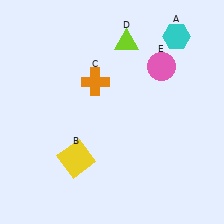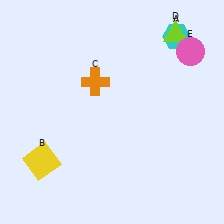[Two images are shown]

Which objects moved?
The objects that moved are: the yellow square (B), the lime triangle (D), the pink circle (E).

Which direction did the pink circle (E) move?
The pink circle (E) moved right.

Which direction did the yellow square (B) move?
The yellow square (B) moved left.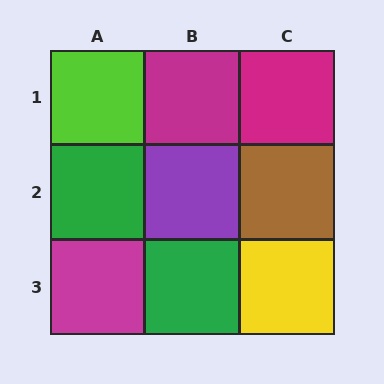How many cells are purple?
1 cell is purple.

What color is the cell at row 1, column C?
Magenta.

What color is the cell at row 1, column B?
Magenta.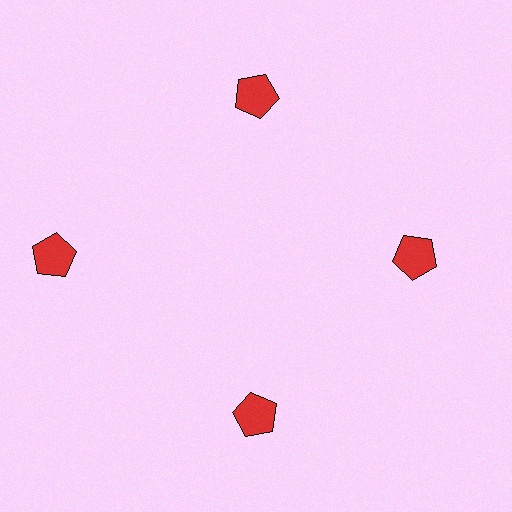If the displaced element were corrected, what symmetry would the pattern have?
It would have 4-fold rotational symmetry — the pattern would map onto itself every 90 degrees.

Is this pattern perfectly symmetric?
No. The 4 red pentagons are arranged in a ring, but one element near the 9 o'clock position is pushed outward from the center, breaking the 4-fold rotational symmetry.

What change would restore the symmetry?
The symmetry would be restored by moving it inward, back onto the ring so that all 4 pentagons sit at equal angles and equal distance from the center.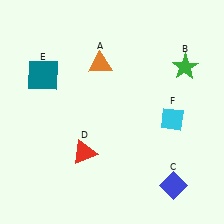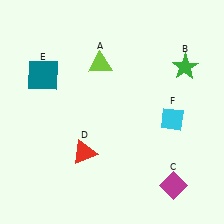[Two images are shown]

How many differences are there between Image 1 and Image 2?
There are 2 differences between the two images.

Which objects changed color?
A changed from orange to lime. C changed from blue to magenta.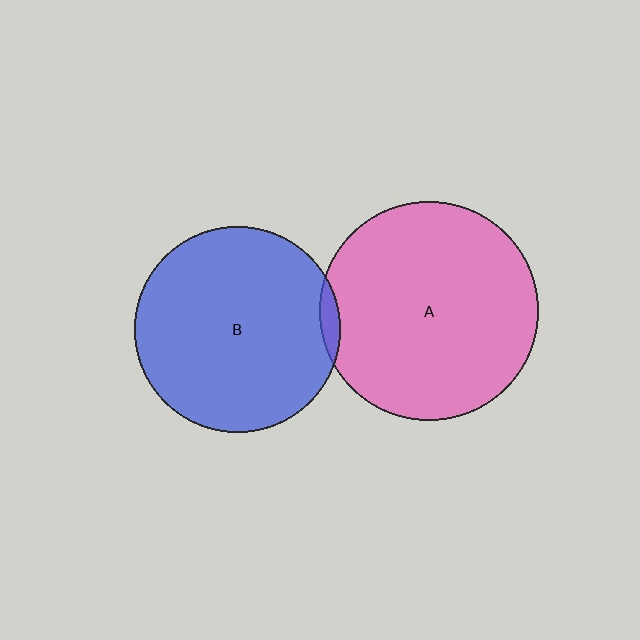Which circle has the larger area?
Circle A (pink).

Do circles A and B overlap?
Yes.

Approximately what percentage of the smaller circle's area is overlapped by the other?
Approximately 5%.